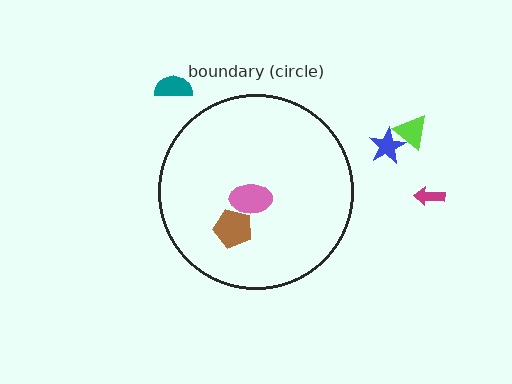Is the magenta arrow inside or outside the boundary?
Outside.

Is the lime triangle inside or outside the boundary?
Outside.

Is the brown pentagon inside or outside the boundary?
Inside.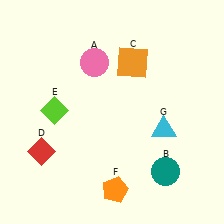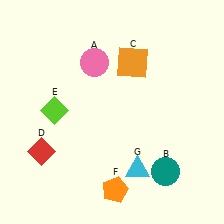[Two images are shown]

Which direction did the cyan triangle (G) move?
The cyan triangle (G) moved down.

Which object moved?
The cyan triangle (G) moved down.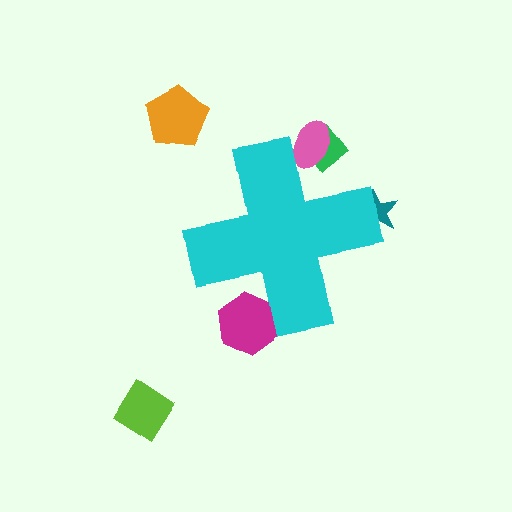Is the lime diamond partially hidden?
No, the lime diamond is fully visible.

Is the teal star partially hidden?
Yes, the teal star is partially hidden behind the cyan cross.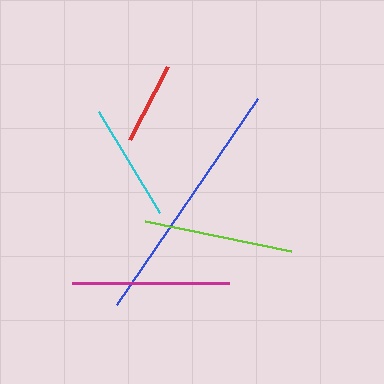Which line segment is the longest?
The blue line is the longest at approximately 249 pixels.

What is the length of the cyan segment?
The cyan segment is approximately 118 pixels long.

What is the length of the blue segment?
The blue segment is approximately 249 pixels long.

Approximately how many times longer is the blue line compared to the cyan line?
The blue line is approximately 2.1 times the length of the cyan line.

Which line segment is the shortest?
The red line is the shortest at approximately 82 pixels.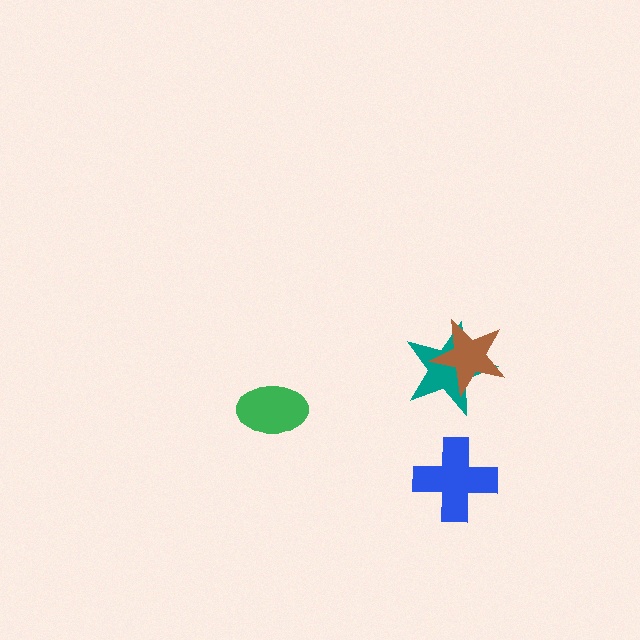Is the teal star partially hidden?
Yes, it is partially covered by another shape.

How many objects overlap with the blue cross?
0 objects overlap with the blue cross.